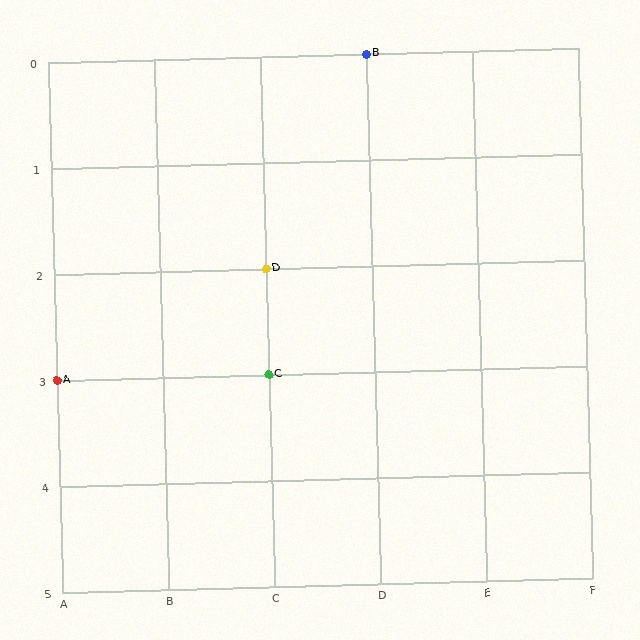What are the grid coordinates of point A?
Point A is at grid coordinates (A, 3).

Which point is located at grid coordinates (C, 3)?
Point C is at (C, 3).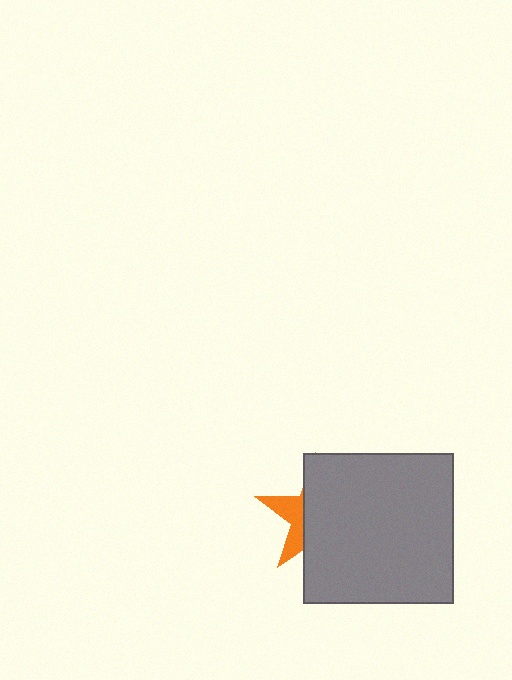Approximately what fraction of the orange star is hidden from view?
Roughly 69% of the orange star is hidden behind the gray square.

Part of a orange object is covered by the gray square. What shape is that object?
It is a star.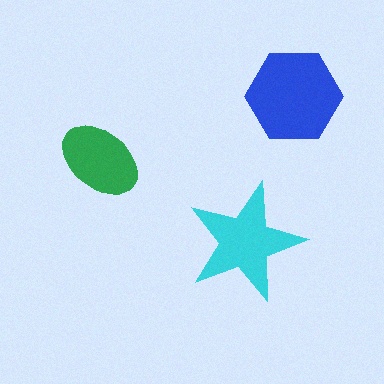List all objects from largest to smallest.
The blue hexagon, the cyan star, the green ellipse.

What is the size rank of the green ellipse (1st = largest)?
3rd.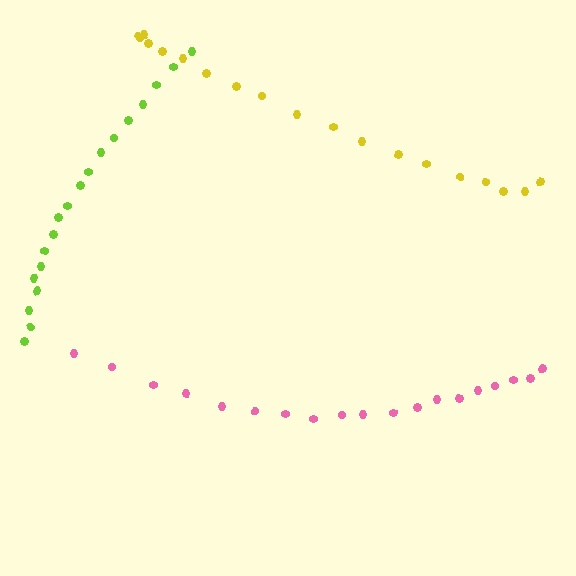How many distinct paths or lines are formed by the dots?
There are 3 distinct paths.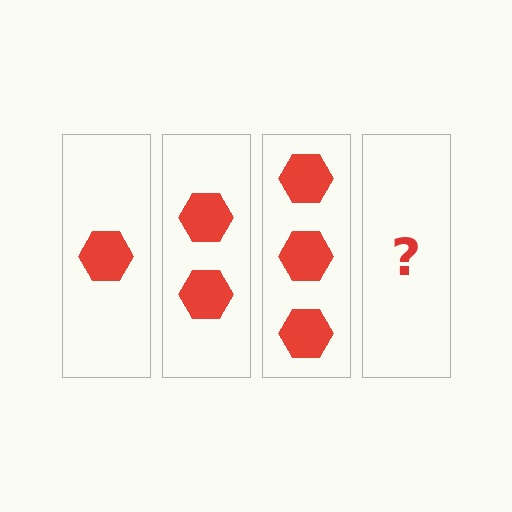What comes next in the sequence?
The next element should be 4 hexagons.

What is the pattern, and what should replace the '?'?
The pattern is that each step adds one more hexagon. The '?' should be 4 hexagons.